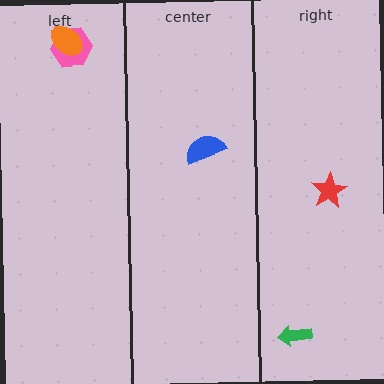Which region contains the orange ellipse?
The left region.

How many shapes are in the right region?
2.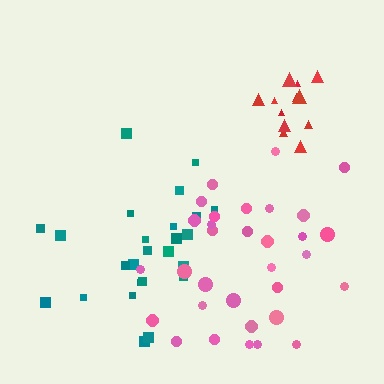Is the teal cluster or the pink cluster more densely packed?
Pink.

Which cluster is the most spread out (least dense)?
Teal.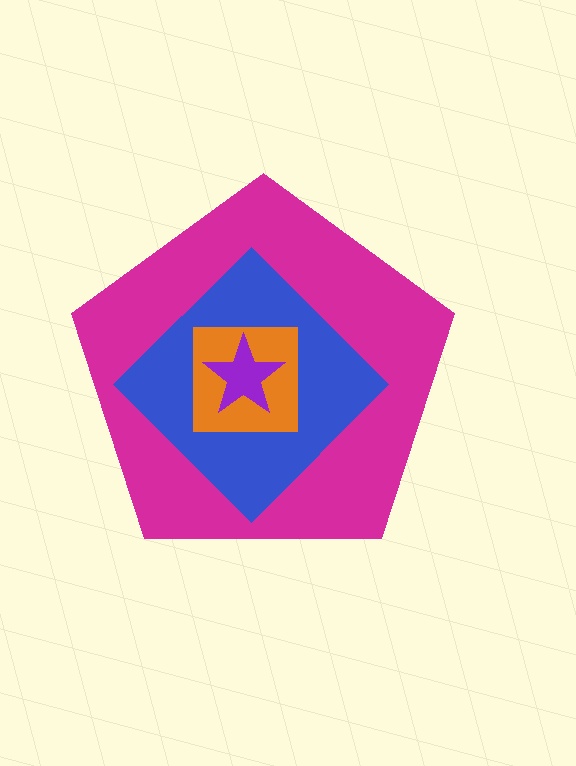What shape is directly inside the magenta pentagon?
The blue diamond.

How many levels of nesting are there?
4.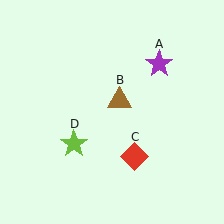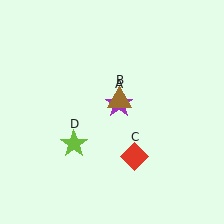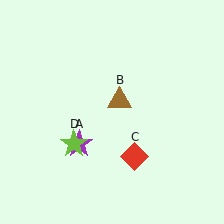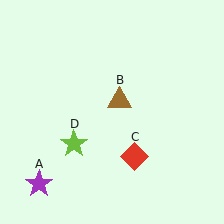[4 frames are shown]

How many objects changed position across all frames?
1 object changed position: purple star (object A).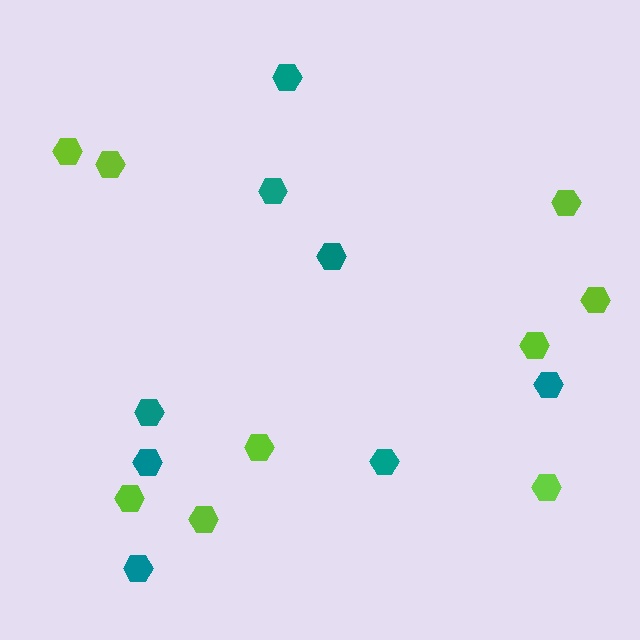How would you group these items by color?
There are 2 groups: one group of teal hexagons (8) and one group of lime hexagons (9).